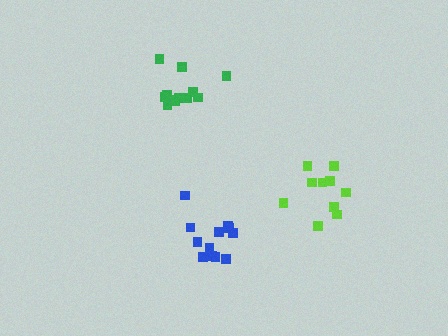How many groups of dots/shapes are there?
There are 3 groups.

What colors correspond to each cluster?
The clusters are colored: lime, blue, green.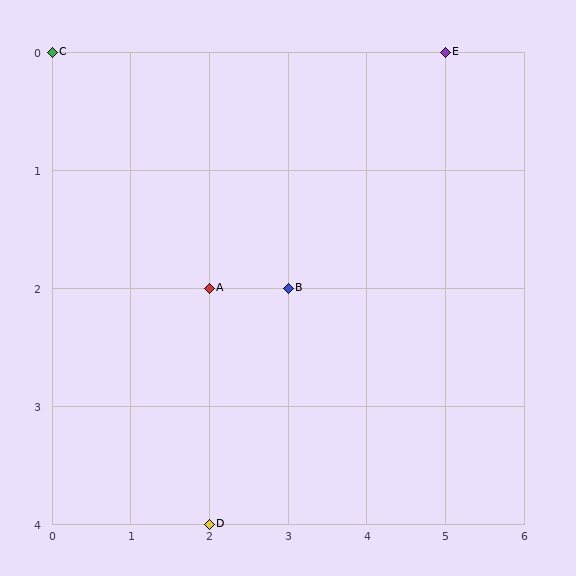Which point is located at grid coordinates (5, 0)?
Point E is at (5, 0).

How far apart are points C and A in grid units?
Points C and A are 2 columns and 2 rows apart (about 2.8 grid units diagonally).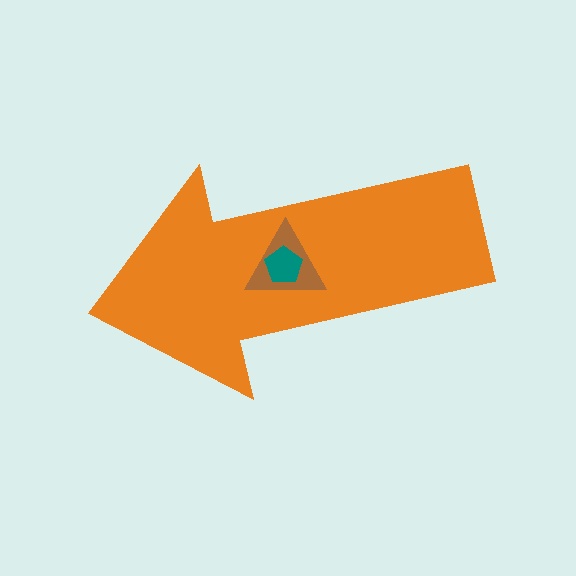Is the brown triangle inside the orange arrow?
Yes.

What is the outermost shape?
The orange arrow.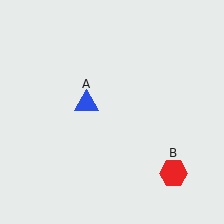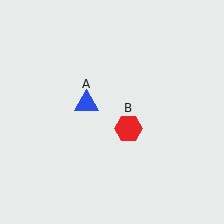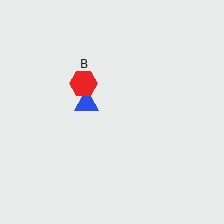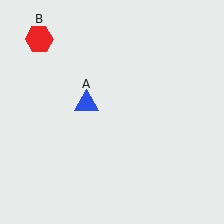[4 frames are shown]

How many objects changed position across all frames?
1 object changed position: red hexagon (object B).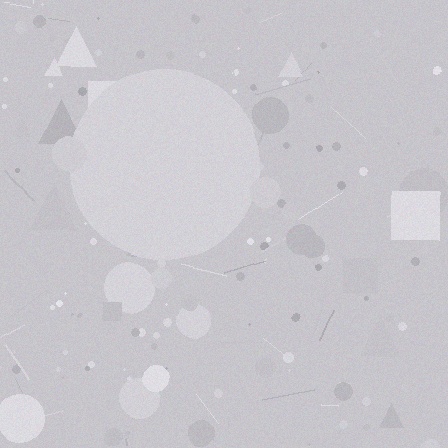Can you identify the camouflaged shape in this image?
The camouflaged shape is a circle.